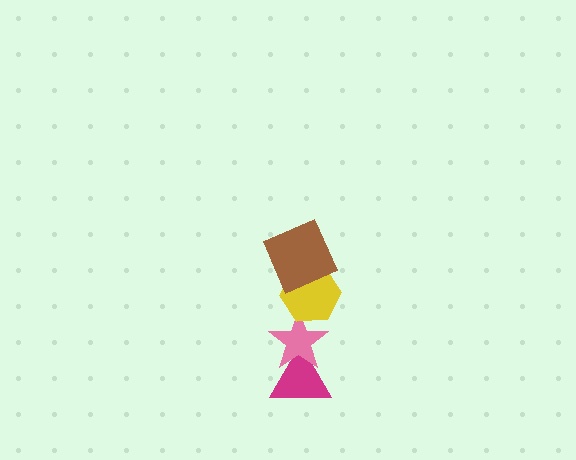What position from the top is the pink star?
The pink star is 3rd from the top.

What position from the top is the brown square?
The brown square is 1st from the top.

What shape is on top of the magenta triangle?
The pink star is on top of the magenta triangle.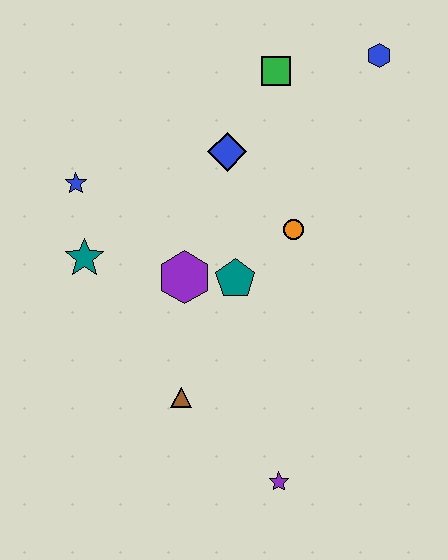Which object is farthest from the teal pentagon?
The blue hexagon is farthest from the teal pentagon.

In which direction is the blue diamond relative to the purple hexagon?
The blue diamond is above the purple hexagon.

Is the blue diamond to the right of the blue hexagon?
No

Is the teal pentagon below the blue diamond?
Yes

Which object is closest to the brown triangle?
The purple hexagon is closest to the brown triangle.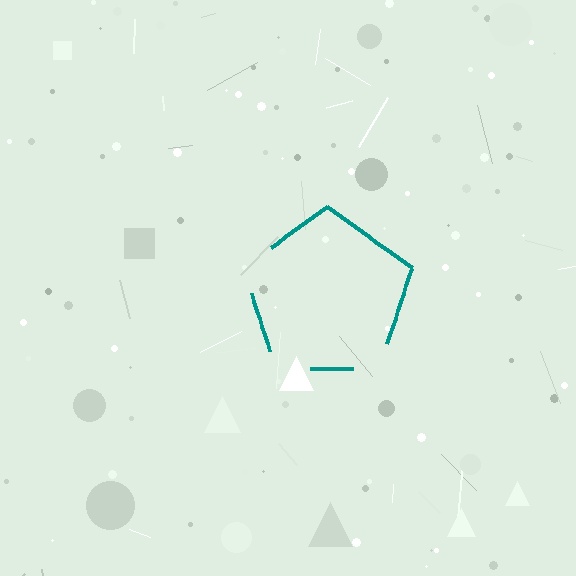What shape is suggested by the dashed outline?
The dashed outline suggests a pentagon.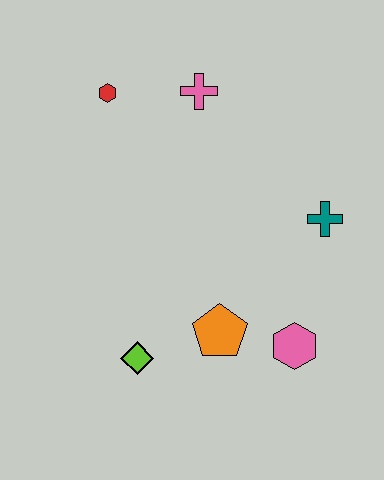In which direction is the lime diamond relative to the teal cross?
The lime diamond is to the left of the teal cross.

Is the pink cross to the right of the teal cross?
No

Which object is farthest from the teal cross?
The red hexagon is farthest from the teal cross.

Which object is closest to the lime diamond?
The orange pentagon is closest to the lime diamond.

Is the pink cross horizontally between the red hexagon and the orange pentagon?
Yes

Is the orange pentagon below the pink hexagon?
No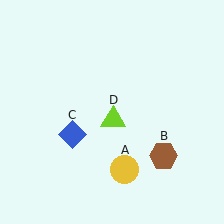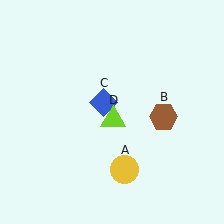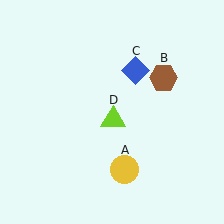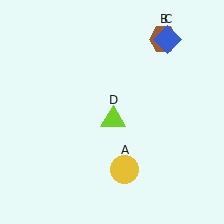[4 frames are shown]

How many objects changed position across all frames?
2 objects changed position: brown hexagon (object B), blue diamond (object C).